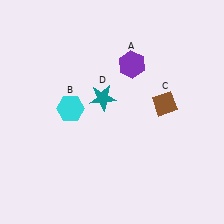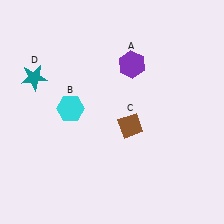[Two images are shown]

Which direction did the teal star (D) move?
The teal star (D) moved left.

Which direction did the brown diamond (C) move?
The brown diamond (C) moved left.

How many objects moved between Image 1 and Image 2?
2 objects moved between the two images.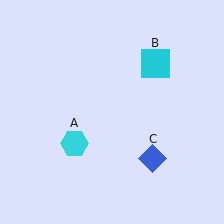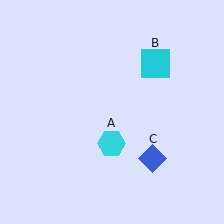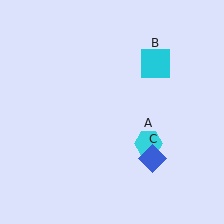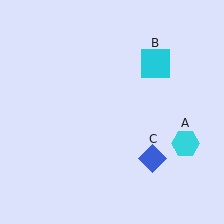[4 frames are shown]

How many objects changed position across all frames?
1 object changed position: cyan hexagon (object A).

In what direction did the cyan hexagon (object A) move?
The cyan hexagon (object A) moved right.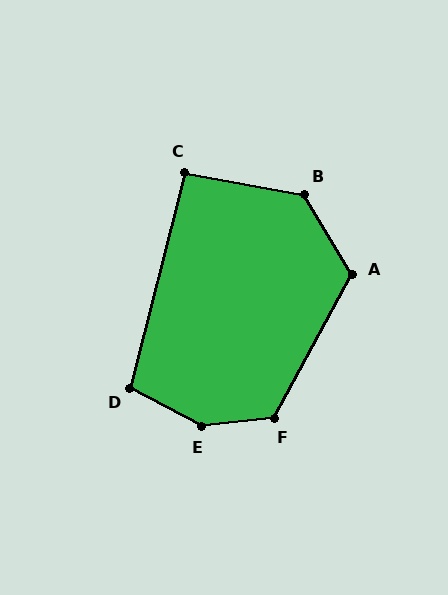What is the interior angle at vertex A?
Approximately 120 degrees (obtuse).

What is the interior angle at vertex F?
Approximately 125 degrees (obtuse).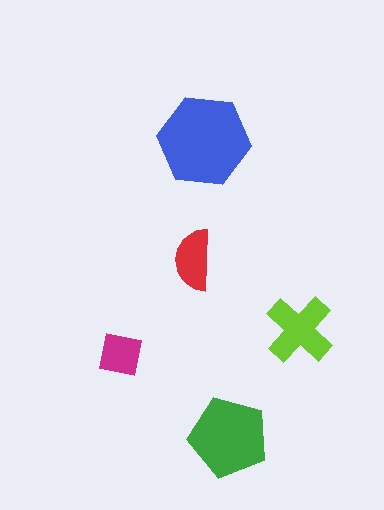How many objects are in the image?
There are 5 objects in the image.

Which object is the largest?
The blue hexagon.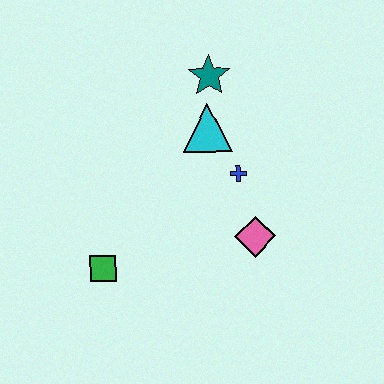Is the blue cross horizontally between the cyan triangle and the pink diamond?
Yes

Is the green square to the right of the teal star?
No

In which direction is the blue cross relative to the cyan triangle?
The blue cross is below the cyan triangle.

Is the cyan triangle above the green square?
Yes